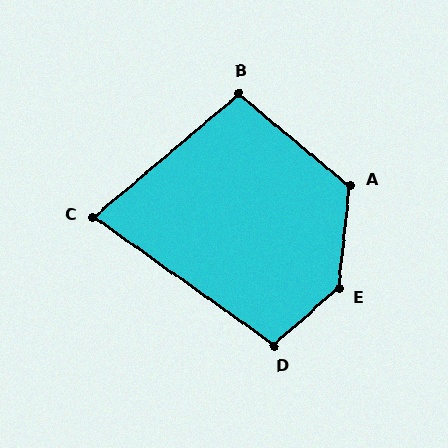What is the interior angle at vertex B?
Approximately 100 degrees (obtuse).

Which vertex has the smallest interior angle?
C, at approximately 76 degrees.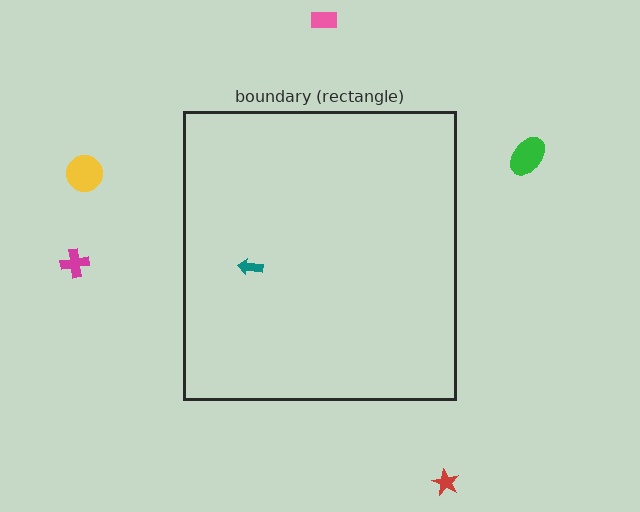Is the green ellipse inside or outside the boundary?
Outside.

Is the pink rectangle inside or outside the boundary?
Outside.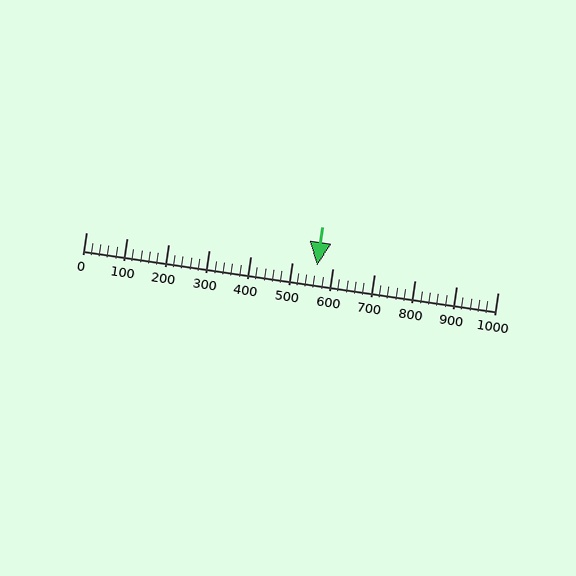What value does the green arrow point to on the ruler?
The green arrow points to approximately 561.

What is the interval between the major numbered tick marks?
The major tick marks are spaced 100 units apart.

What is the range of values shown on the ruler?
The ruler shows values from 0 to 1000.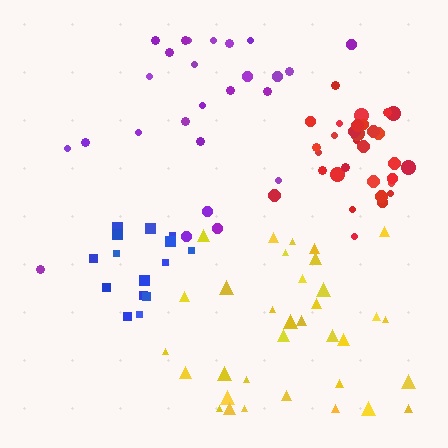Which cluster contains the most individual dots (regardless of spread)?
Yellow (34).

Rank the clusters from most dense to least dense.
red, blue, yellow, purple.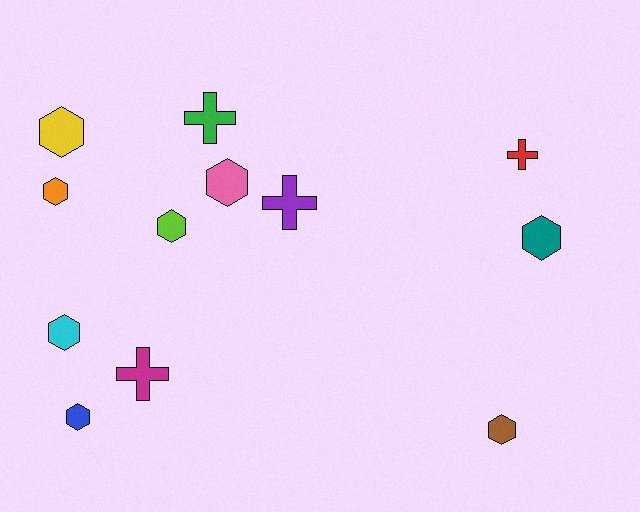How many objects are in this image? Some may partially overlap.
There are 12 objects.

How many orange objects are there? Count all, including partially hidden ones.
There is 1 orange object.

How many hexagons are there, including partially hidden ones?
There are 8 hexagons.